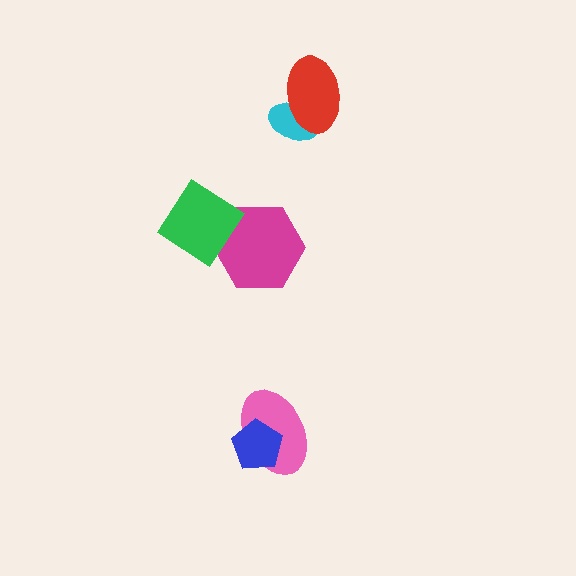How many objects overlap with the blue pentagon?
1 object overlaps with the blue pentagon.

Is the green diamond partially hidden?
No, no other shape covers it.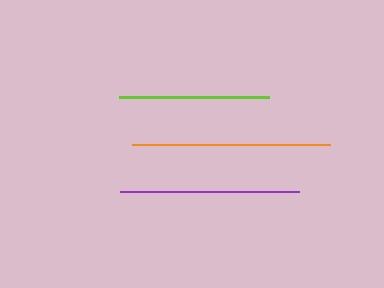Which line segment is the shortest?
The lime line is the shortest at approximately 150 pixels.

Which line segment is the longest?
The orange line is the longest at approximately 198 pixels.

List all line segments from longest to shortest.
From longest to shortest: orange, purple, lime.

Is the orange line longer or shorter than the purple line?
The orange line is longer than the purple line.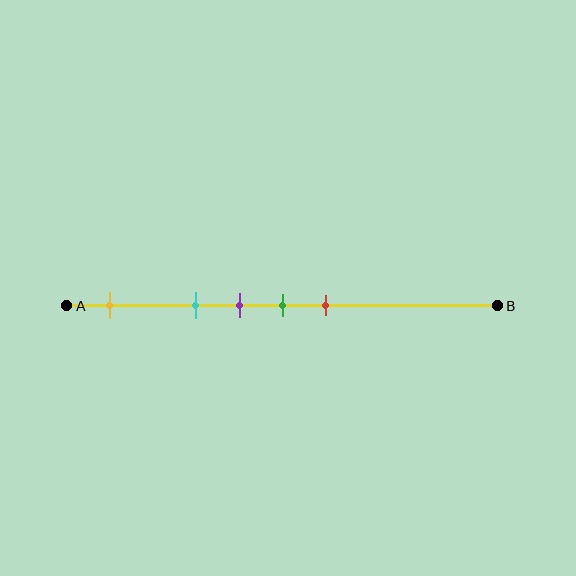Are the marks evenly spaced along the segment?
No, the marks are not evenly spaced.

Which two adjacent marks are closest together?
The purple and green marks are the closest adjacent pair.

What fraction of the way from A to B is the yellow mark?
The yellow mark is approximately 10% (0.1) of the way from A to B.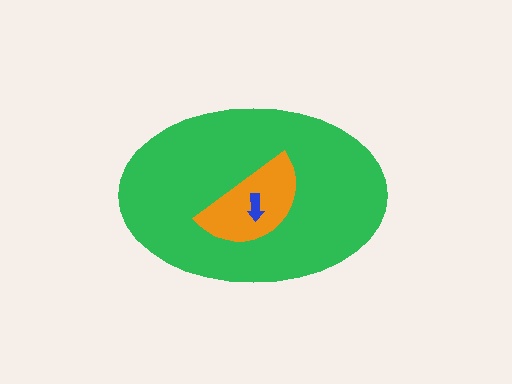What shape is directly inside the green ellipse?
The orange semicircle.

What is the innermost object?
The blue arrow.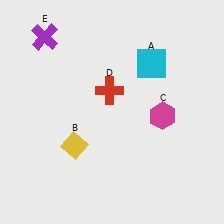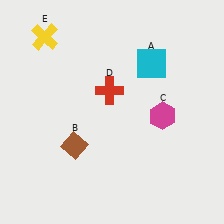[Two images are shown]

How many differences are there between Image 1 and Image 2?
There are 2 differences between the two images.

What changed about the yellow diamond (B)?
In Image 1, B is yellow. In Image 2, it changed to brown.